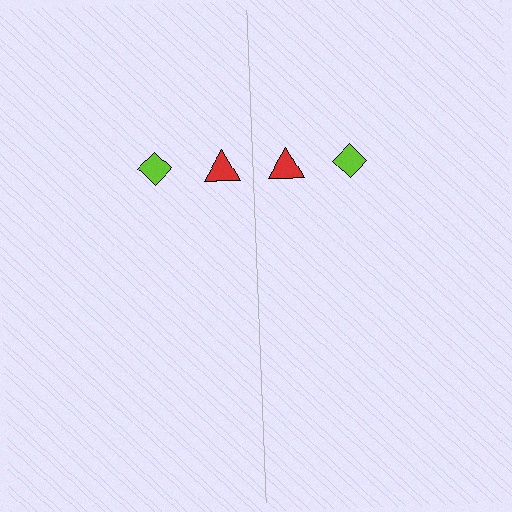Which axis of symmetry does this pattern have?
The pattern has a vertical axis of symmetry running through the center of the image.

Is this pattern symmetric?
Yes, this pattern has bilateral (reflection) symmetry.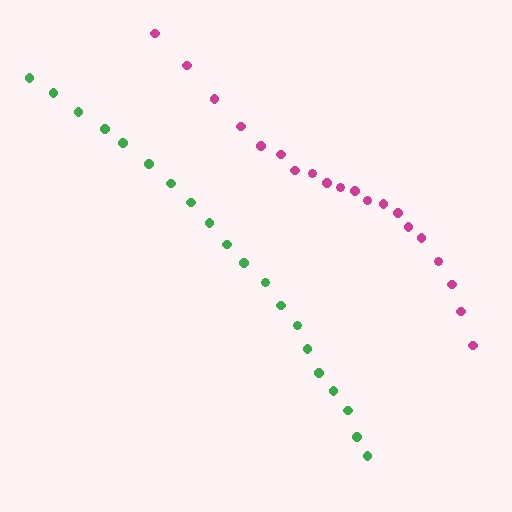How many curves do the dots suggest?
There are 2 distinct paths.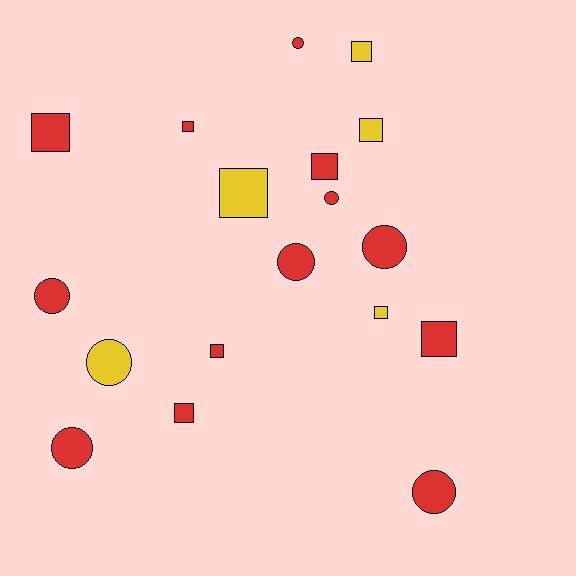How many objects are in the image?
There are 18 objects.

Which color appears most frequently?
Red, with 13 objects.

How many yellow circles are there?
There is 1 yellow circle.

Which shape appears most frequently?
Square, with 10 objects.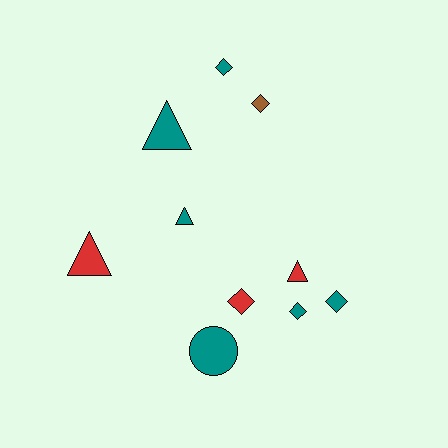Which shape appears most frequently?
Diamond, with 5 objects.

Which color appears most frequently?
Teal, with 6 objects.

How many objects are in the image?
There are 10 objects.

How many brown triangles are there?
There are no brown triangles.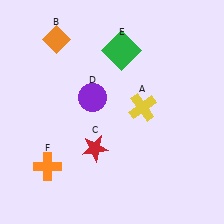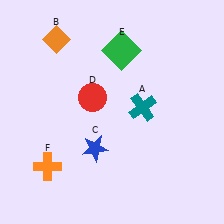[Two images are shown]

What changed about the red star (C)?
In Image 1, C is red. In Image 2, it changed to blue.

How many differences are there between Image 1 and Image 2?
There are 3 differences between the two images.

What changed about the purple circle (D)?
In Image 1, D is purple. In Image 2, it changed to red.